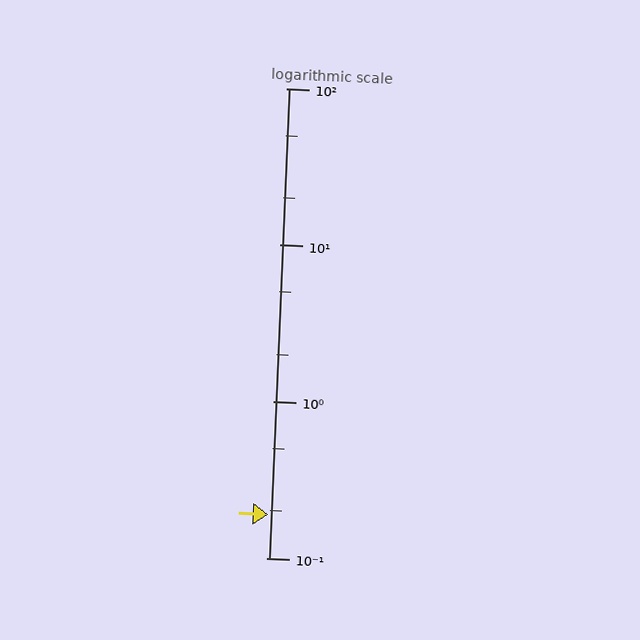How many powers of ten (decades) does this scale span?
The scale spans 3 decades, from 0.1 to 100.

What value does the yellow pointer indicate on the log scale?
The pointer indicates approximately 0.19.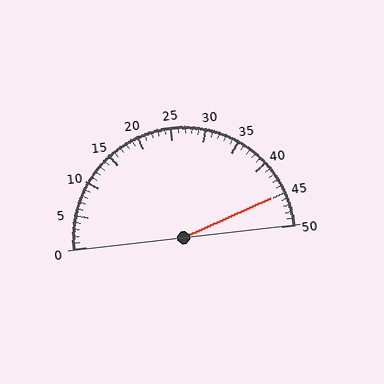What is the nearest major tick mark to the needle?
The nearest major tick mark is 45.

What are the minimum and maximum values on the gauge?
The gauge ranges from 0 to 50.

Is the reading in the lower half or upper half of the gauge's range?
The reading is in the upper half of the range (0 to 50).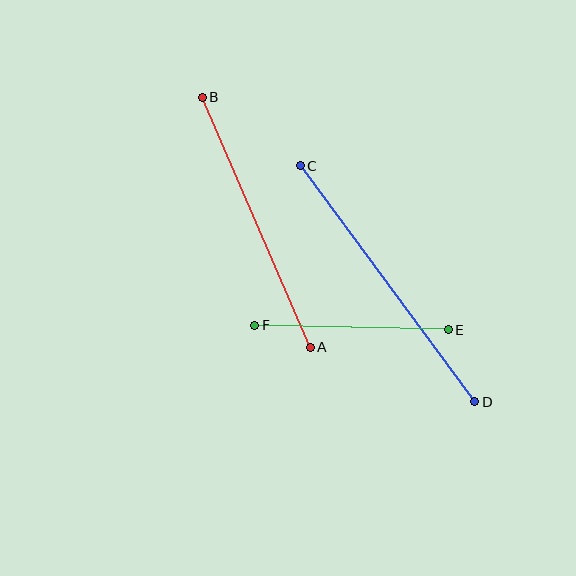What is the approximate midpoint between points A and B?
The midpoint is at approximately (256, 222) pixels.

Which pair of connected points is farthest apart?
Points C and D are farthest apart.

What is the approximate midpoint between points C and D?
The midpoint is at approximately (388, 284) pixels.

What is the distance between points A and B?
The distance is approximately 273 pixels.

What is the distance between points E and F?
The distance is approximately 194 pixels.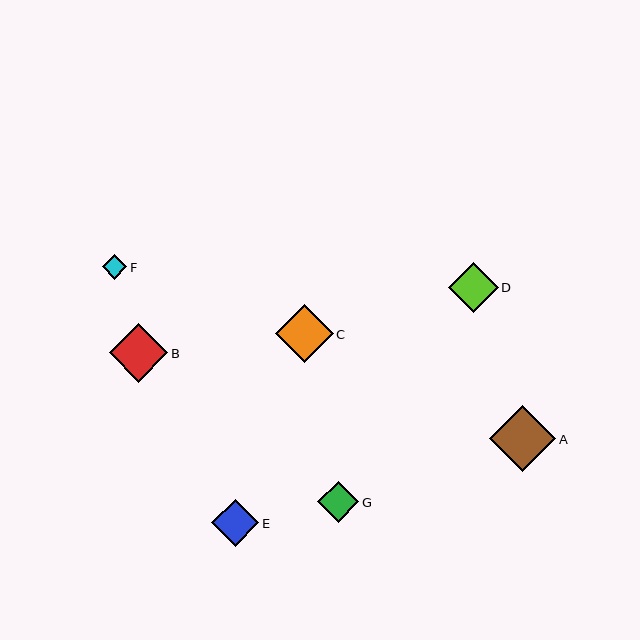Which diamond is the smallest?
Diamond F is the smallest with a size of approximately 25 pixels.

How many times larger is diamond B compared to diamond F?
Diamond B is approximately 2.4 times the size of diamond F.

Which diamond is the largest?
Diamond A is the largest with a size of approximately 66 pixels.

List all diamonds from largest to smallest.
From largest to smallest: A, B, C, D, E, G, F.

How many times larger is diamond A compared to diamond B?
Diamond A is approximately 1.1 times the size of diamond B.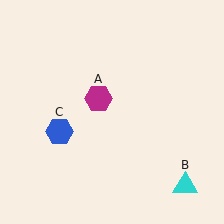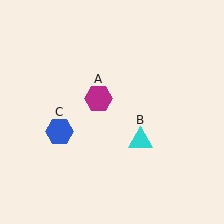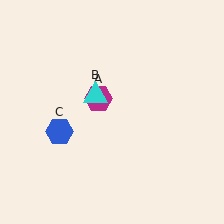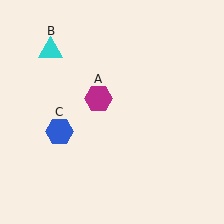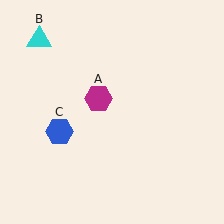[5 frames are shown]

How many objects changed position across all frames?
1 object changed position: cyan triangle (object B).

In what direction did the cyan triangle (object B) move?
The cyan triangle (object B) moved up and to the left.